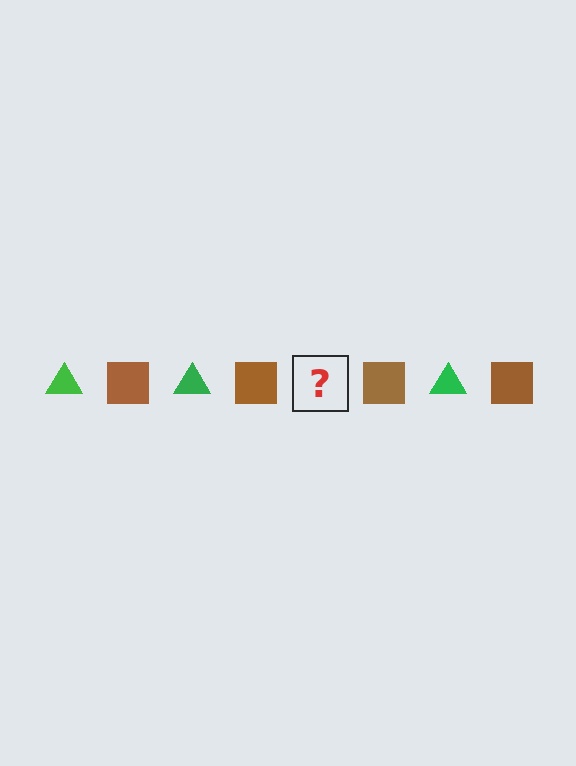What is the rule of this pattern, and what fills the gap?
The rule is that the pattern alternates between green triangle and brown square. The gap should be filled with a green triangle.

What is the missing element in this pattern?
The missing element is a green triangle.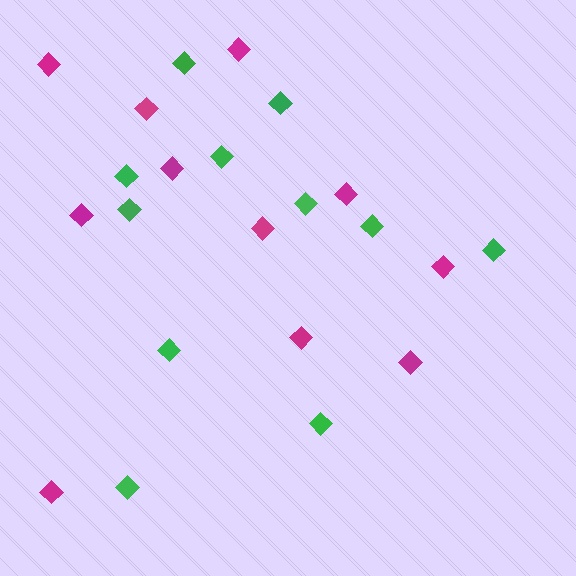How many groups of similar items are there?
There are 2 groups: one group of magenta diamonds (11) and one group of green diamonds (11).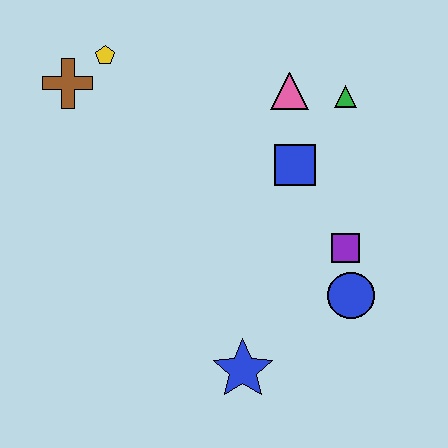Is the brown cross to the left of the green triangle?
Yes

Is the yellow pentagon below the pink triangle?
No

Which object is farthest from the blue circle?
The brown cross is farthest from the blue circle.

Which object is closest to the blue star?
The blue circle is closest to the blue star.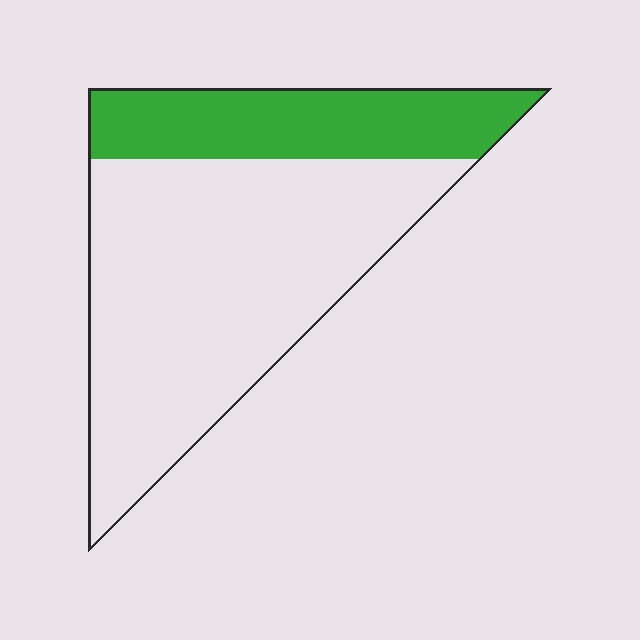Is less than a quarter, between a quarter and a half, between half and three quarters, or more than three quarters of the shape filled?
Between a quarter and a half.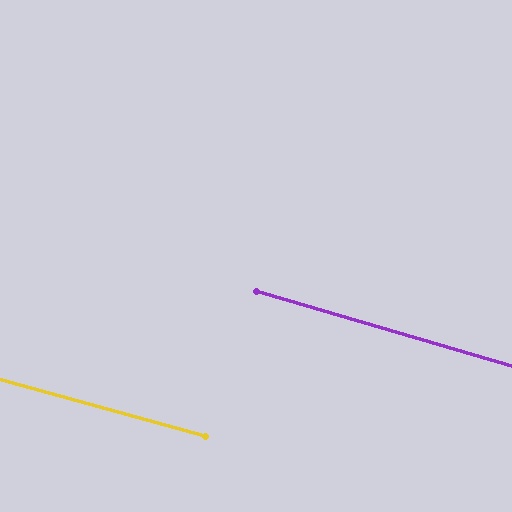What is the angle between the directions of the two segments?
Approximately 1 degree.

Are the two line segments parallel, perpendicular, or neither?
Parallel — their directions differ by only 0.9°.